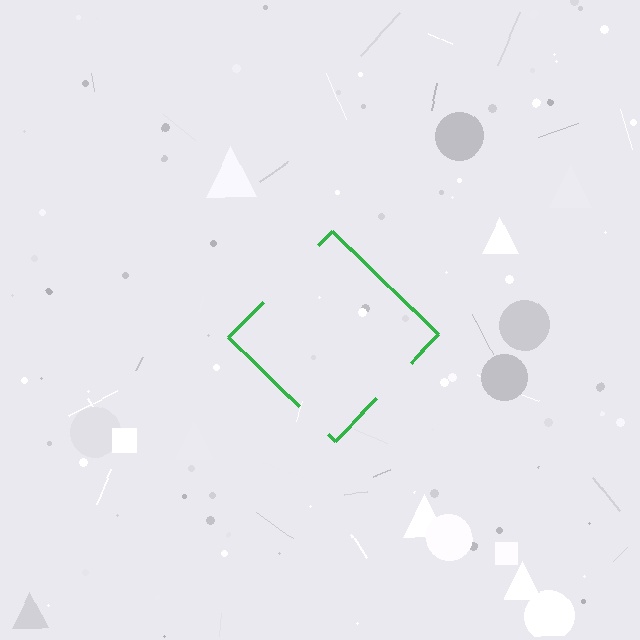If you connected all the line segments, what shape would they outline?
They would outline a diamond.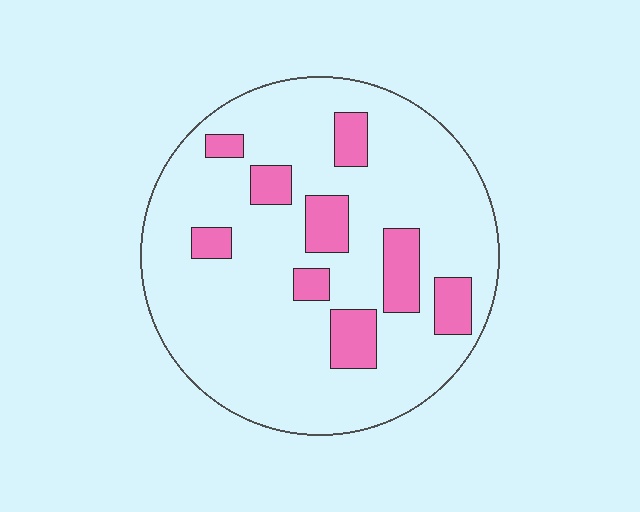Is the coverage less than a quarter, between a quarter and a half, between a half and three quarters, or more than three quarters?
Less than a quarter.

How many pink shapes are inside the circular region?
9.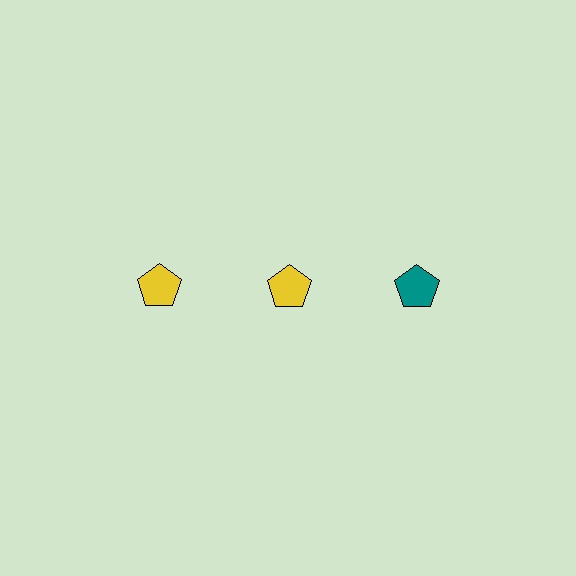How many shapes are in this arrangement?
There are 3 shapes arranged in a grid pattern.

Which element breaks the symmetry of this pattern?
The teal pentagon in the top row, center column breaks the symmetry. All other shapes are yellow pentagons.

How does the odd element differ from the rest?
It has a different color: teal instead of yellow.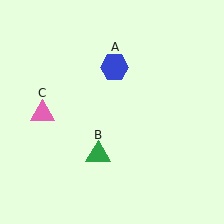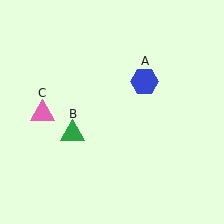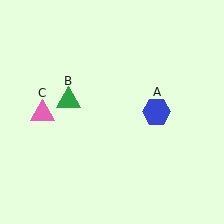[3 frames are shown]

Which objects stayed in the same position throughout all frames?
Pink triangle (object C) remained stationary.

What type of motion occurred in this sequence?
The blue hexagon (object A), green triangle (object B) rotated clockwise around the center of the scene.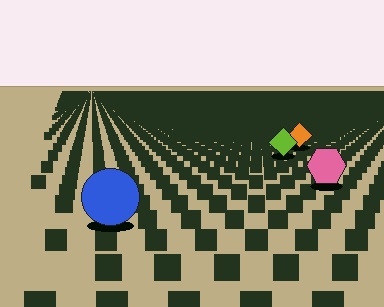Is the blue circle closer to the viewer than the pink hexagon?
Yes. The blue circle is closer — you can tell from the texture gradient: the ground texture is coarser near it.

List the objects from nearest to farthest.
From nearest to farthest: the blue circle, the pink hexagon, the lime diamond, the orange diamond.